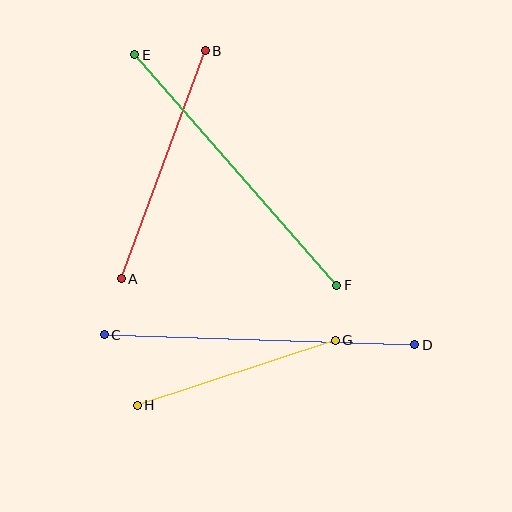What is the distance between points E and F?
The distance is approximately 307 pixels.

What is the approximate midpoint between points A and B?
The midpoint is at approximately (163, 165) pixels.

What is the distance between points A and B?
The distance is approximately 243 pixels.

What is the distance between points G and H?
The distance is approximately 209 pixels.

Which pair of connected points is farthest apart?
Points C and D are farthest apart.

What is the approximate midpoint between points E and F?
The midpoint is at approximately (236, 170) pixels.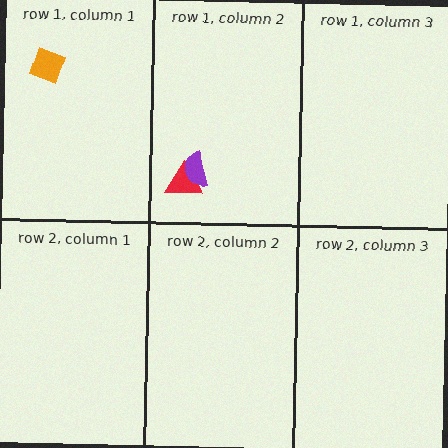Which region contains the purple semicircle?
The row 1, column 2 region.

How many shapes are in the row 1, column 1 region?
1.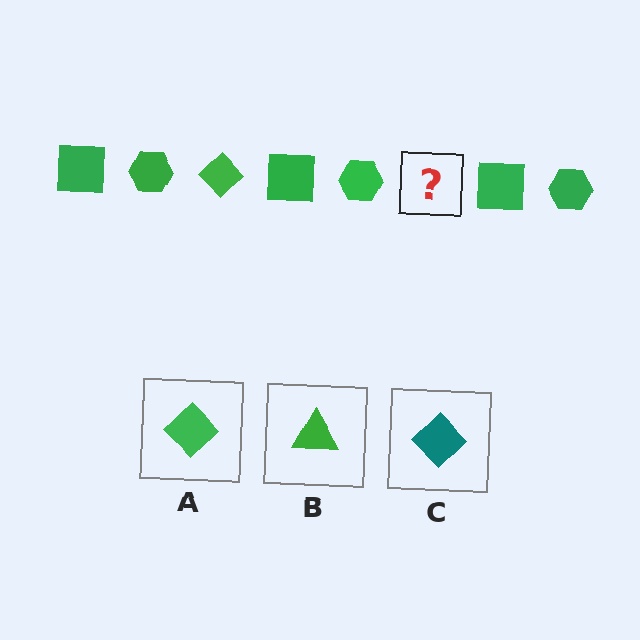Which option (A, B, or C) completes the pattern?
A.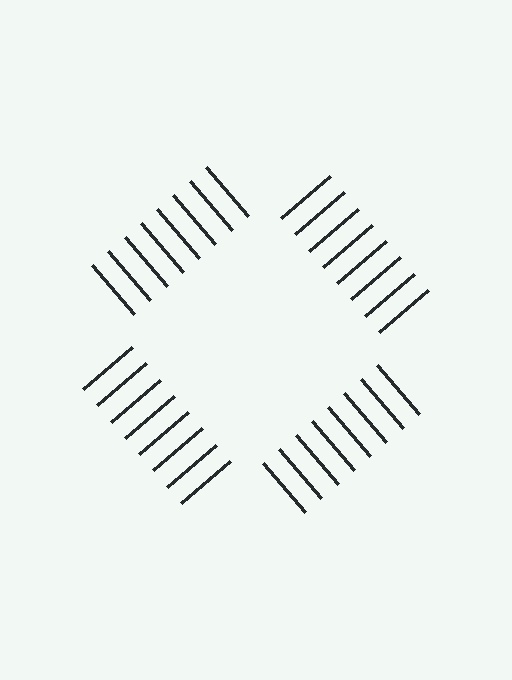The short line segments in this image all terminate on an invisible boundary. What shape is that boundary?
An illusory square — the line segments terminate on its edges but no continuous stroke is drawn.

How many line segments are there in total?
32 — 8 along each of the 4 edges.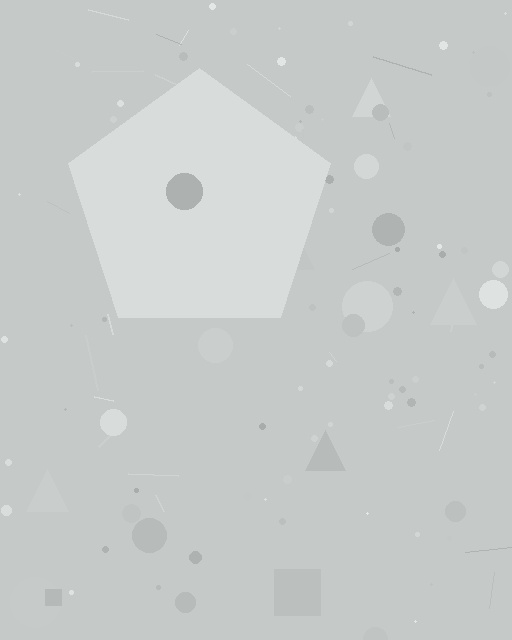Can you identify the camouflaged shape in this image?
The camouflaged shape is a pentagon.